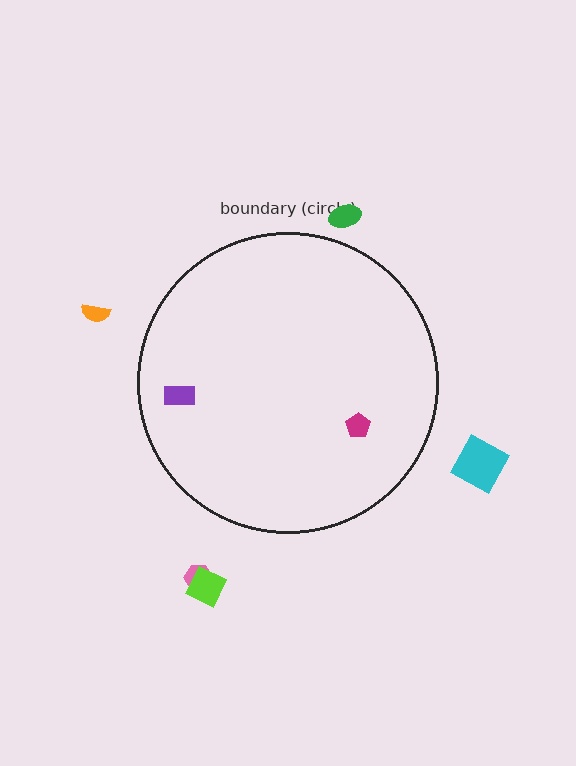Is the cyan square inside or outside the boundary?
Outside.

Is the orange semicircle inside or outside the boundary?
Outside.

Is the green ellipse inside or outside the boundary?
Outside.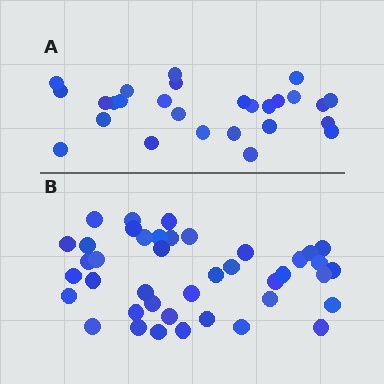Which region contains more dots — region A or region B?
Region B (the bottom region) has more dots.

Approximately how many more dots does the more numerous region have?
Region B has approximately 15 more dots than region A.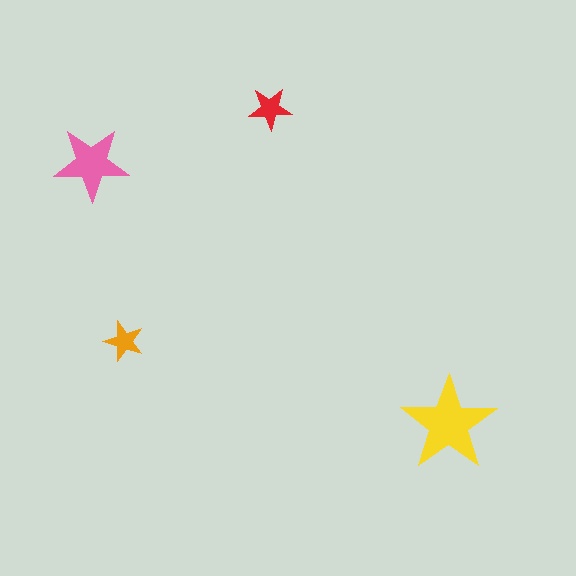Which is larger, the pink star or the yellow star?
The yellow one.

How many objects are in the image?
There are 4 objects in the image.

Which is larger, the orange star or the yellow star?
The yellow one.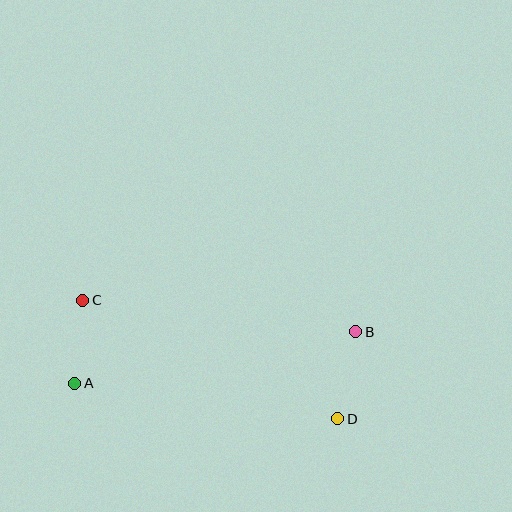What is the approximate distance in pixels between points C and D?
The distance between C and D is approximately 281 pixels.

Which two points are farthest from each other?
Points A and B are farthest from each other.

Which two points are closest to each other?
Points A and C are closest to each other.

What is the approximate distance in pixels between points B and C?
The distance between B and C is approximately 274 pixels.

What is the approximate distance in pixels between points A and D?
The distance between A and D is approximately 265 pixels.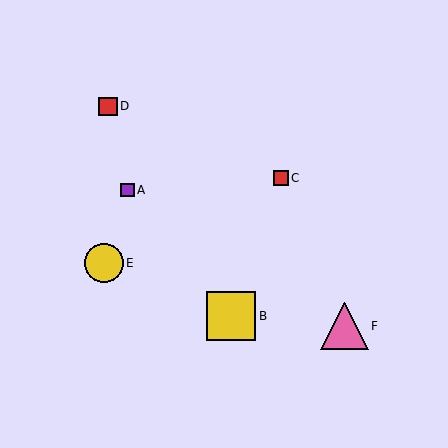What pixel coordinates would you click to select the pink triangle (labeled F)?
Click at (344, 326) to select the pink triangle F.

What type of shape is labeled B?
Shape B is a yellow square.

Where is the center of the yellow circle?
The center of the yellow circle is at (104, 263).